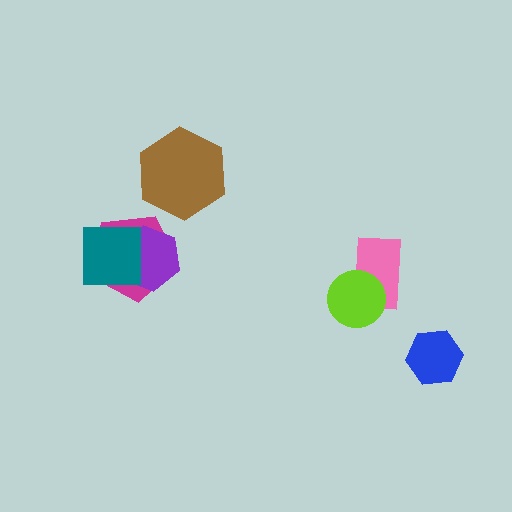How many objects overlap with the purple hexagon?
2 objects overlap with the purple hexagon.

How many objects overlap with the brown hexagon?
0 objects overlap with the brown hexagon.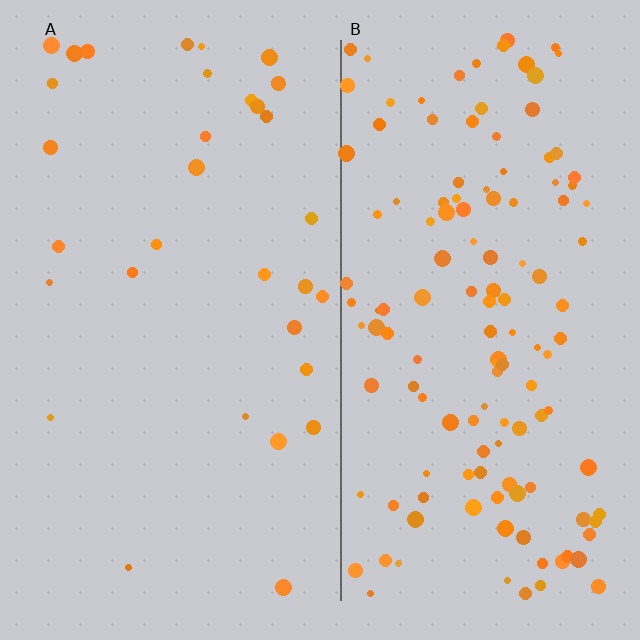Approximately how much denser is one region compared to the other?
Approximately 4.2× — region B over region A.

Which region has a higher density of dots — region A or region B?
B (the right).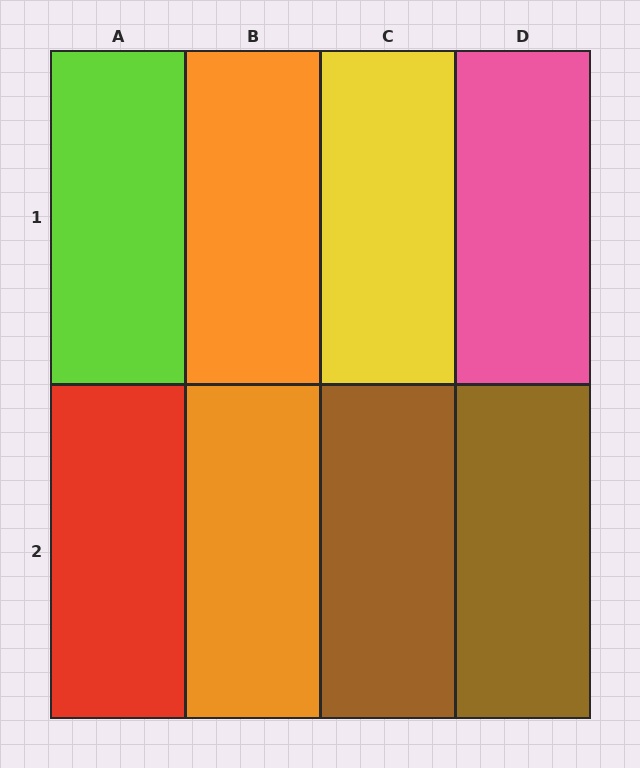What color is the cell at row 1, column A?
Lime.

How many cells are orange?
2 cells are orange.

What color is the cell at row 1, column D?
Pink.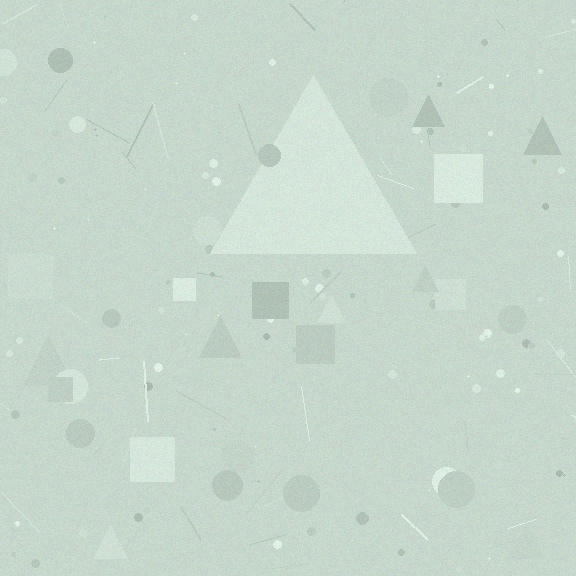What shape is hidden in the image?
A triangle is hidden in the image.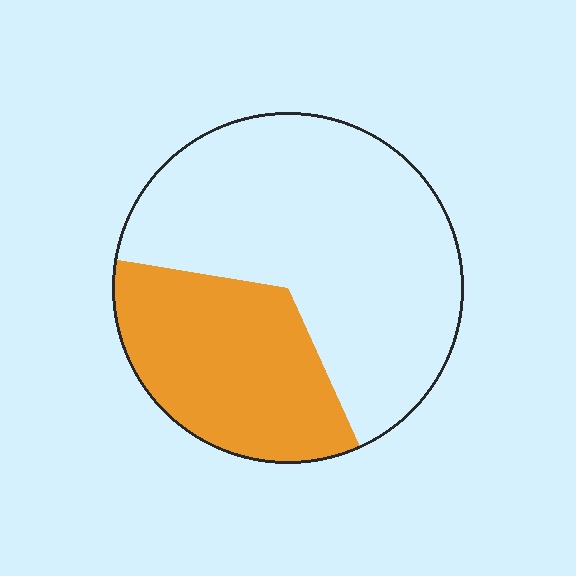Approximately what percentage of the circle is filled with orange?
Approximately 35%.